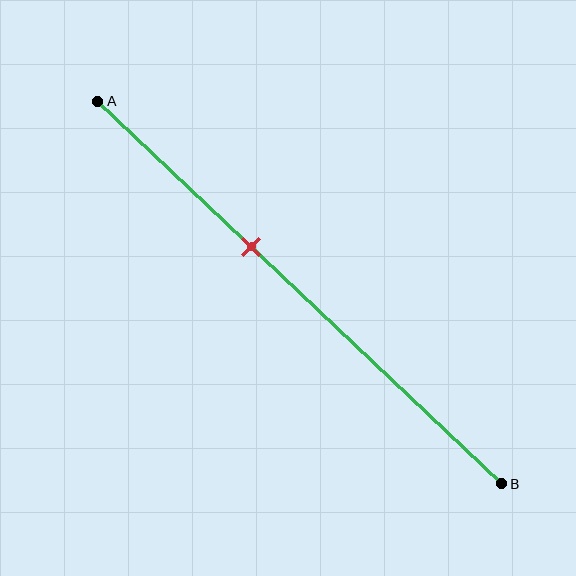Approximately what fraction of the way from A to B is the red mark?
The red mark is approximately 40% of the way from A to B.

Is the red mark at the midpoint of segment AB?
No, the mark is at about 40% from A, not at the 50% midpoint.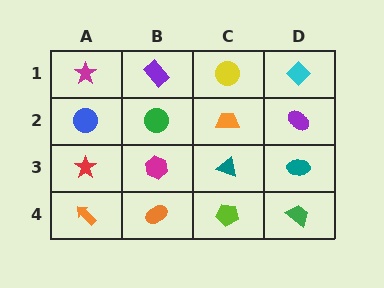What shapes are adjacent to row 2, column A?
A magenta star (row 1, column A), a red star (row 3, column A), a green circle (row 2, column B).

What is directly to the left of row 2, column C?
A green circle.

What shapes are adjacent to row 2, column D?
A cyan diamond (row 1, column D), a teal ellipse (row 3, column D), an orange trapezoid (row 2, column C).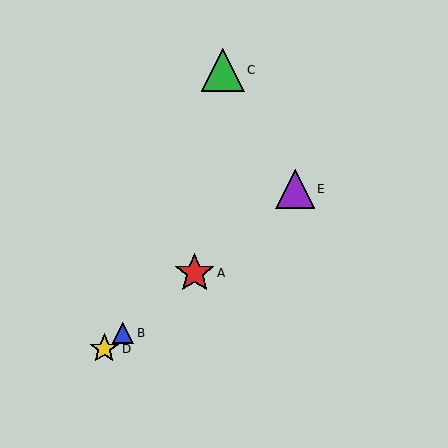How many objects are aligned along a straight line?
4 objects (A, B, D, E) are aligned along a straight line.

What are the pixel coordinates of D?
Object D is at (104, 349).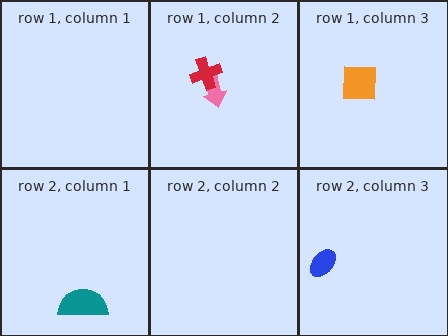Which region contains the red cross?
The row 1, column 2 region.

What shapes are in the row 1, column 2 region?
The pink arrow, the red cross.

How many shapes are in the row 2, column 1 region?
1.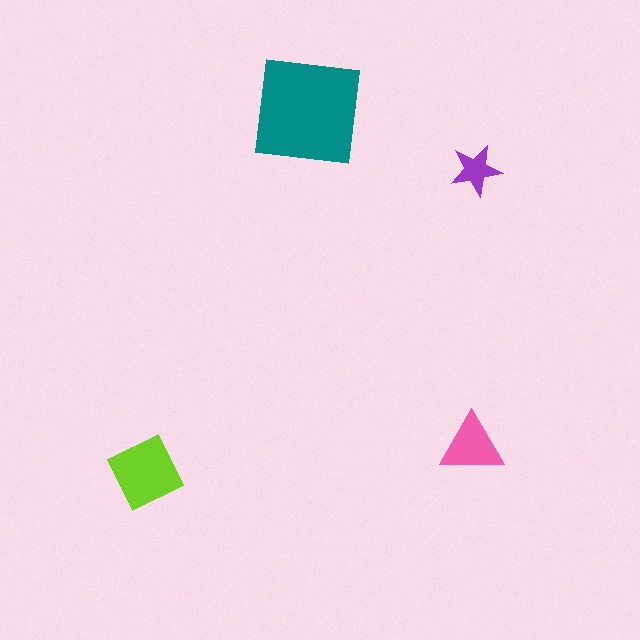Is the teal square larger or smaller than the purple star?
Larger.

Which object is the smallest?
The purple star.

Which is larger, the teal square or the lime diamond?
The teal square.